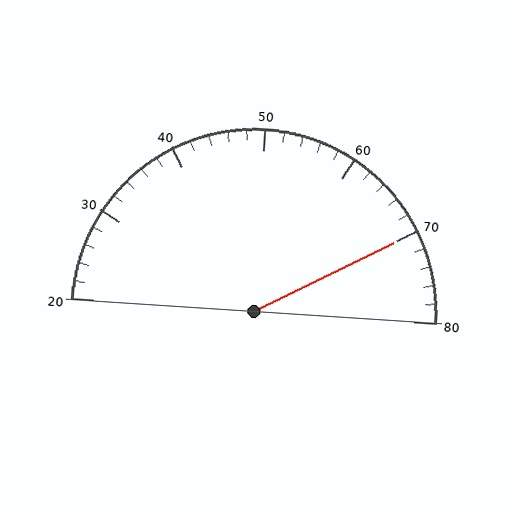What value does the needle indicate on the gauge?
The needle indicates approximately 70.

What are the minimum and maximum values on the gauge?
The gauge ranges from 20 to 80.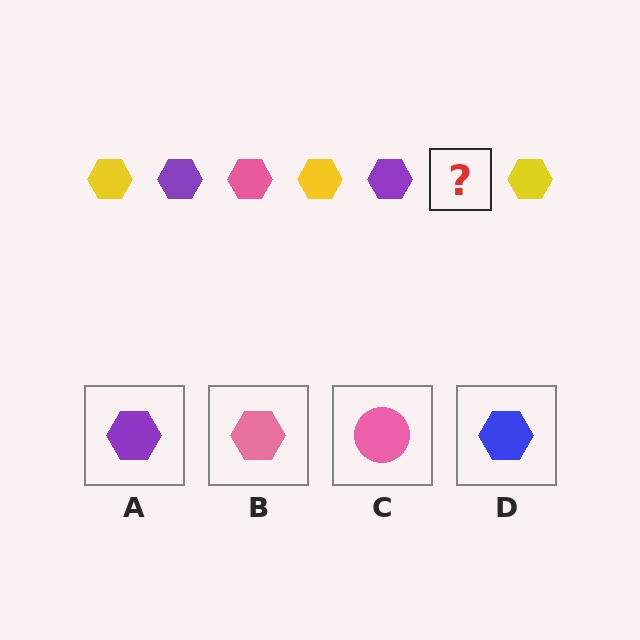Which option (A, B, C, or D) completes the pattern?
B.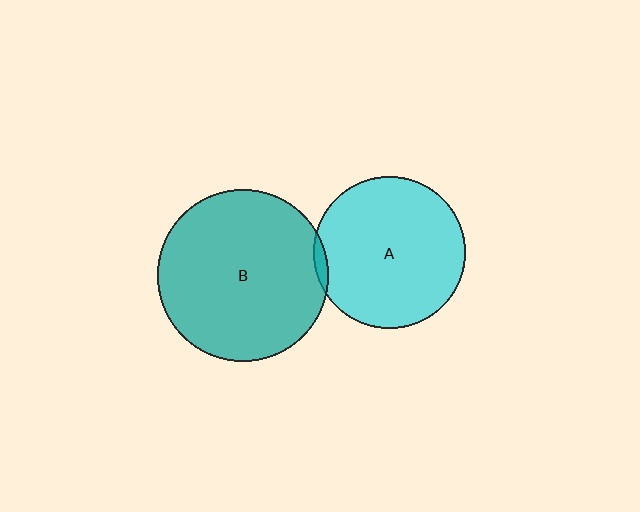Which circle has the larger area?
Circle B (teal).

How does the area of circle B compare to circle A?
Approximately 1.3 times.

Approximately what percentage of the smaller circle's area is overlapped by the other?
Approximately 5%.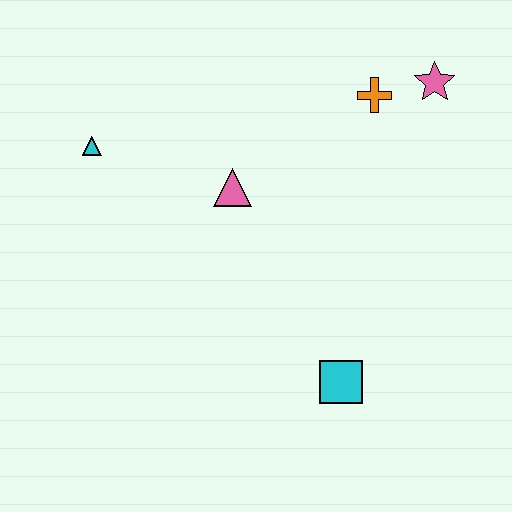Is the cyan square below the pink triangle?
Yes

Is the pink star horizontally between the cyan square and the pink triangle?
No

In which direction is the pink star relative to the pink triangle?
The pink star is to the right of the pink triangle.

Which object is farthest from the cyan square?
The cyan triangle is farthest from the cyan square.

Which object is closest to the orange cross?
The pink star is closest to the orange cross.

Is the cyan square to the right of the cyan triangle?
Yes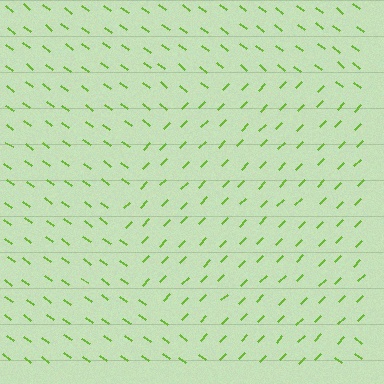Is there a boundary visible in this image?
Yes, there is a texture boundary formed by a change in line orientation.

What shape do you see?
I see a circle.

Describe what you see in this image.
The image is filled with small lime line segments. A circle region in the image has lines oriented differently from the surrounding lines, creating a visible texture boundary.